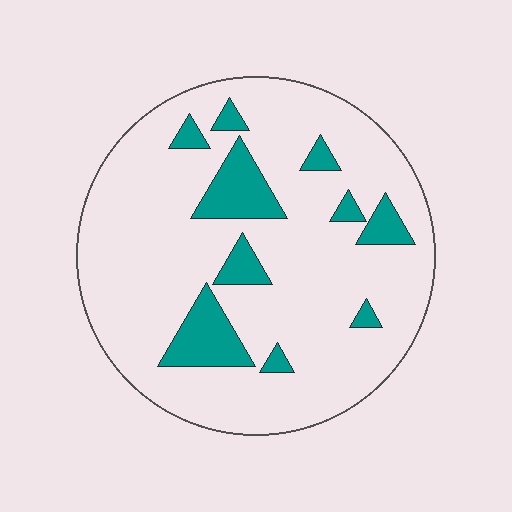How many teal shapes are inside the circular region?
10.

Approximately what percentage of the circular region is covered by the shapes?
Approximately 15%.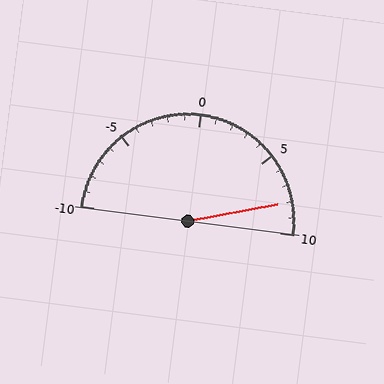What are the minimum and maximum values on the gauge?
The gauge ranges from -10 to 10.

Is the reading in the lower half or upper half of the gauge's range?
The reading is in the upper half of the range (-10 to 10).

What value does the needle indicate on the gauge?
The needle indicates approximately 8.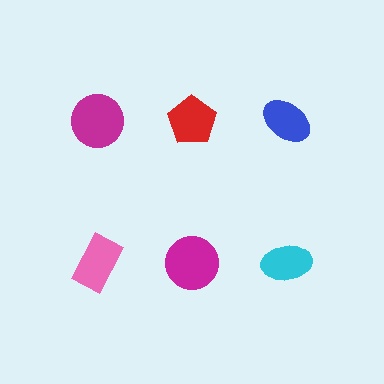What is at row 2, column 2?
A magenta circle.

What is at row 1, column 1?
A magenta circle.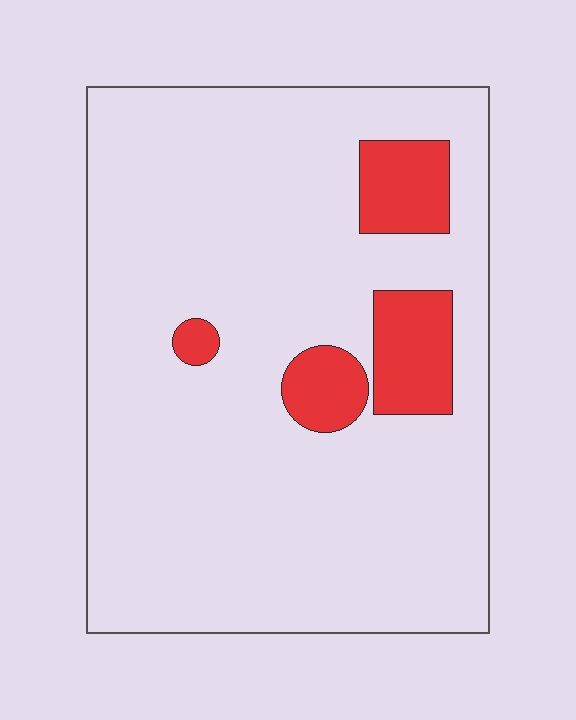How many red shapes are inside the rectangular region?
4.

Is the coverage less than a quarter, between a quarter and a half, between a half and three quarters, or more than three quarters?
Less than a quarter.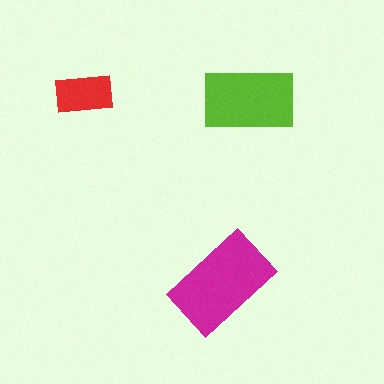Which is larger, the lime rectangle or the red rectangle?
The lime one.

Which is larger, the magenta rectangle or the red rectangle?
The magenta one.